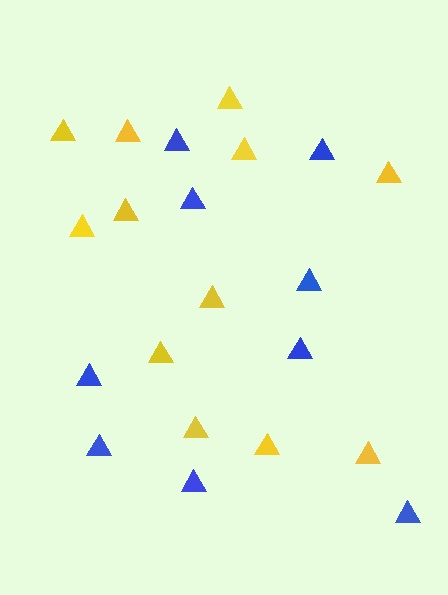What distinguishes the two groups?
There are 2 groups: one group of blue triangles (9) and one group of yellow triangles (12).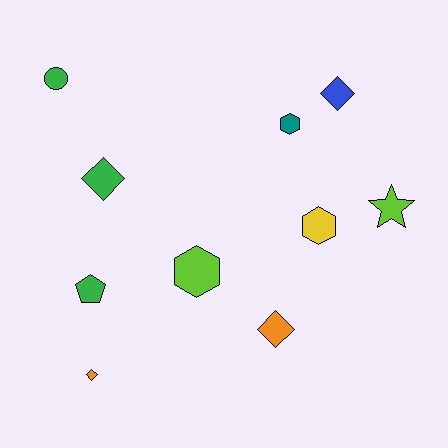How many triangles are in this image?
There are no triangles.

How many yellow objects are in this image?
There is 1 yellow object.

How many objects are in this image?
There are 10 objects.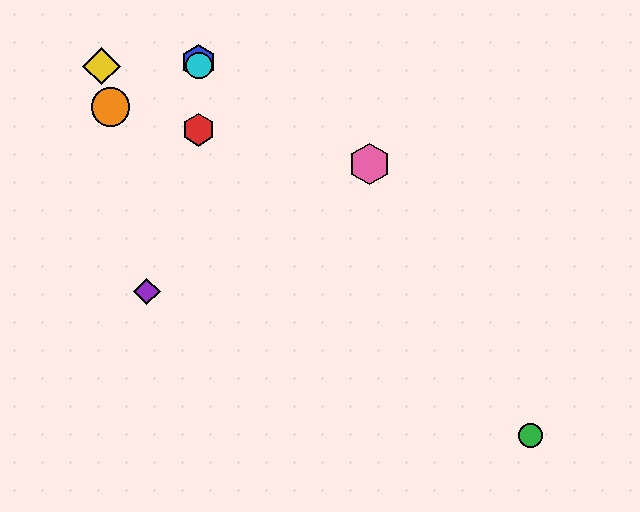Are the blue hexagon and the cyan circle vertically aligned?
Yes, both are at x≈199.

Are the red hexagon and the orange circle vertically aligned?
No, the red hexagon is at x≈199 and the orange circle is at x≈111.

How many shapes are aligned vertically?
3 shapes (the red hexagon, the blue hexagon, the cyan circle) are aligned vertically.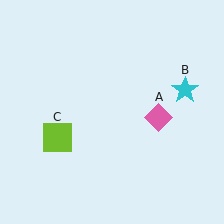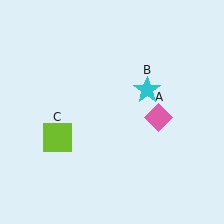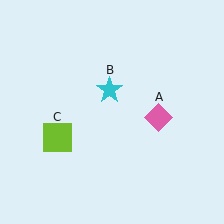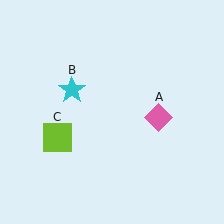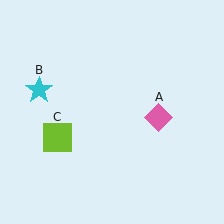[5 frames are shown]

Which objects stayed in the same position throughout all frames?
Pink diamond (object A) and lime square (object C) remained stationary.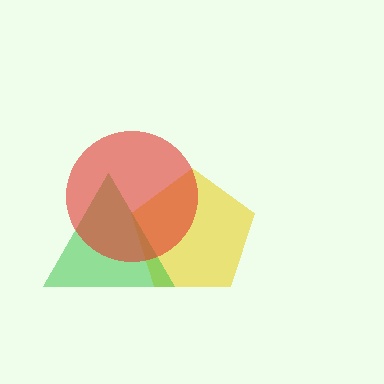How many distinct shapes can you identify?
There are 3 distinct shapes: a yellow pentagon, a green triangle, a red circle.